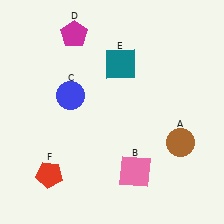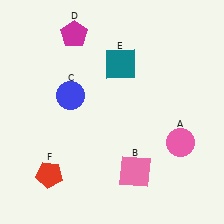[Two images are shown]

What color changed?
The circle (A) changed from brown in Image 1 to pink in Image 2.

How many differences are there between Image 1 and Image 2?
There is 1 difference between the two images.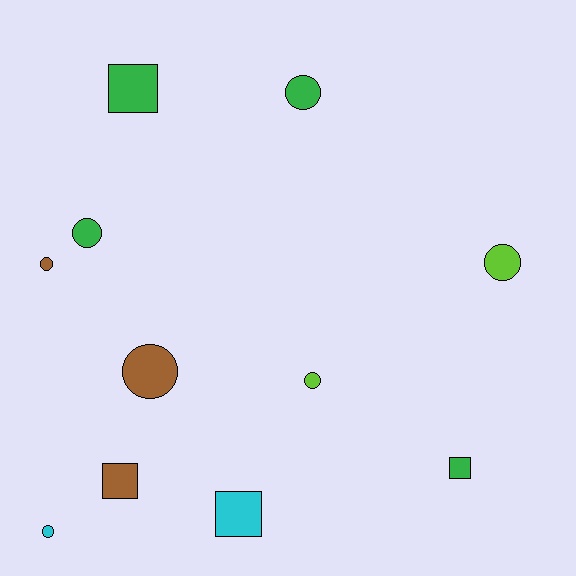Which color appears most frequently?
Green, with 4 objects.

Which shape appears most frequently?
Circle, with 7 objects.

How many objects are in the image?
There are 11 objects.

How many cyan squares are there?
There is 1 cyan square.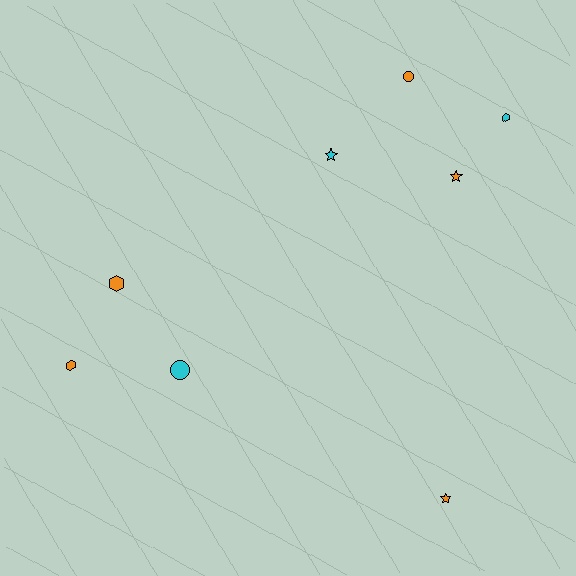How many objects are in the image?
There are 8 objects.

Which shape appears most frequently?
Star, with 3 objects.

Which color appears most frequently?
Orange, with 5 objects.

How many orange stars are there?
There are 2 orange stars.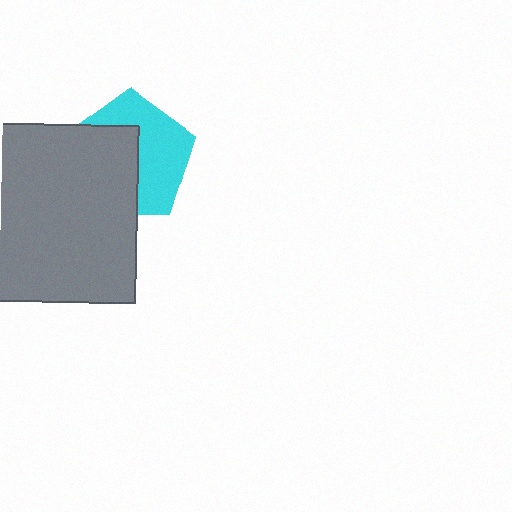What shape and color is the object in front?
The object in front is a gray square.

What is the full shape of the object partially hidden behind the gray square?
The partially hidden object is a cyan pentagon.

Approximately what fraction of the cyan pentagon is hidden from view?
Roughly 50% of the cyan pentagon is hidden behind the gray square.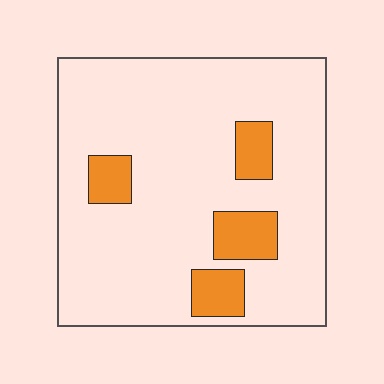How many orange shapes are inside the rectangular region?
4.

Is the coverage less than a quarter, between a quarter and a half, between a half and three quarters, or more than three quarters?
Less than a quarter.